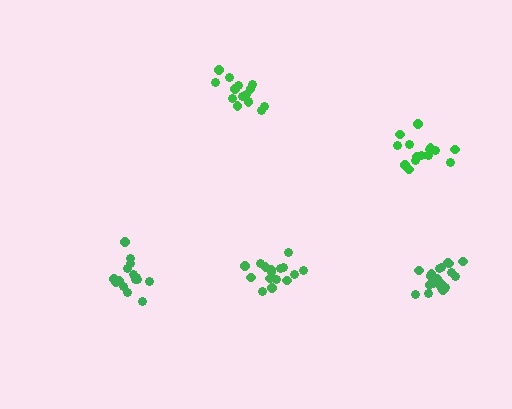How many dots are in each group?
Group 1: 21 dots, Group 2: 16 dots, Group 3: 15 dots, Group 4: 15 dots, Group 5: 15 dots (82 total).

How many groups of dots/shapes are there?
There are 5 groups.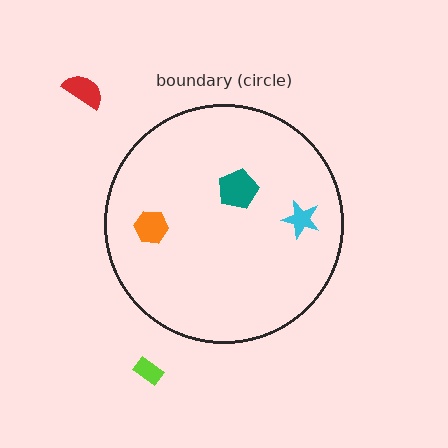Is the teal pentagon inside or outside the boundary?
Inside.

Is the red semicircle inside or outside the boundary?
Outside.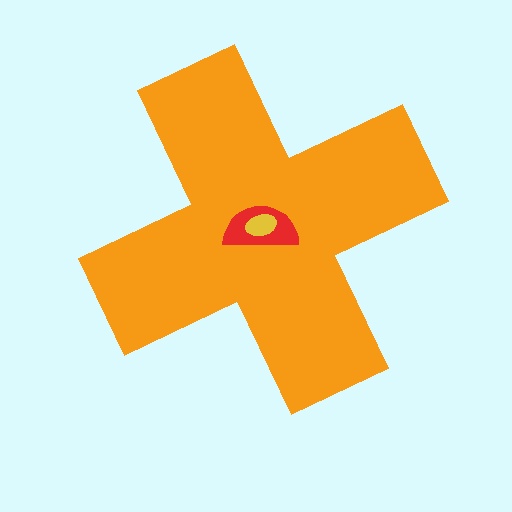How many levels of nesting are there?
3.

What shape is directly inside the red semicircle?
The yellow ellipse.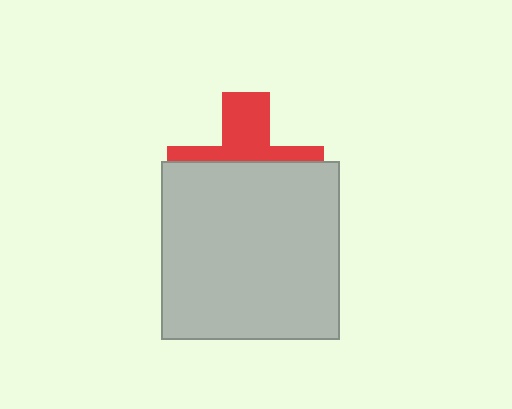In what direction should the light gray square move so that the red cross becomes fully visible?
The light gray square should move down. That is the shortest direction to clear the overlap and leave the red cross fully visible.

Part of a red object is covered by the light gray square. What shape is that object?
It is a cross.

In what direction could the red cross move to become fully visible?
The red cross could move up. That would shift it out from behind the light gray square entirely.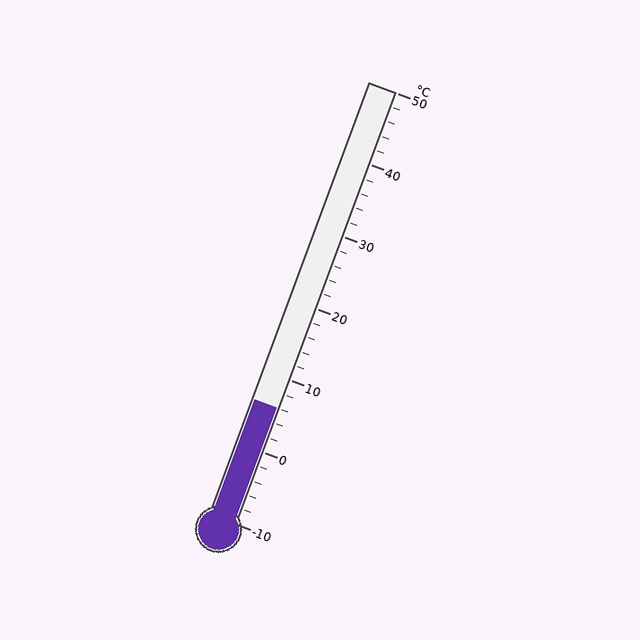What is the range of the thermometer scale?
The thermometer scale ranges from -10°C to 50°C.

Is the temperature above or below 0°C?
The temperature is above 0°C.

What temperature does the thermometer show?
The thermometer shows approximately 6°C.